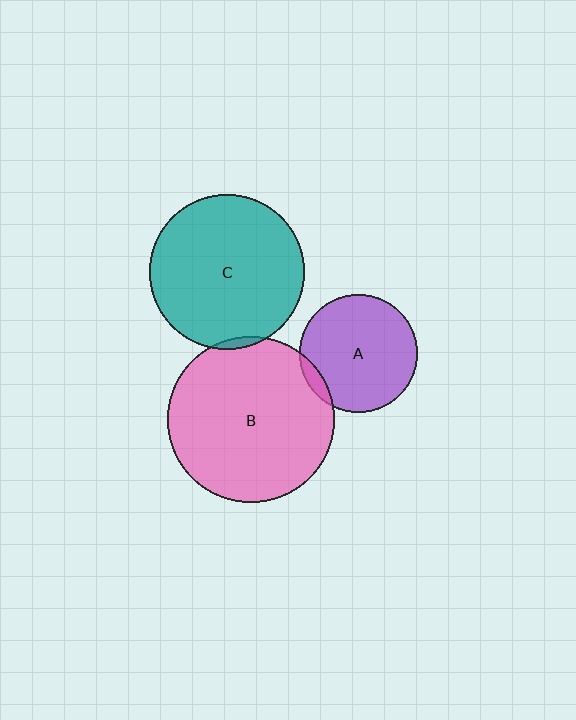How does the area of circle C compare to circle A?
Approximately 1.7 times.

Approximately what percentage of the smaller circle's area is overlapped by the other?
Approximately 5%.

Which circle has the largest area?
Circle B (pink).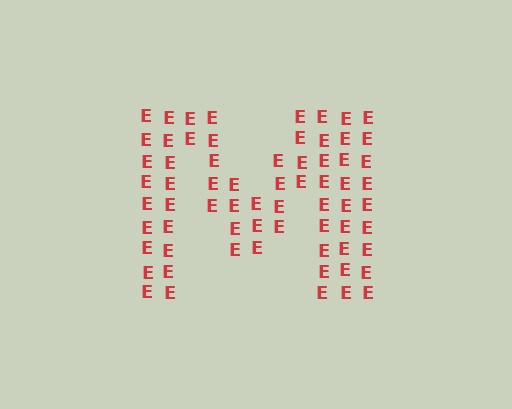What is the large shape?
The large shape is the letter M.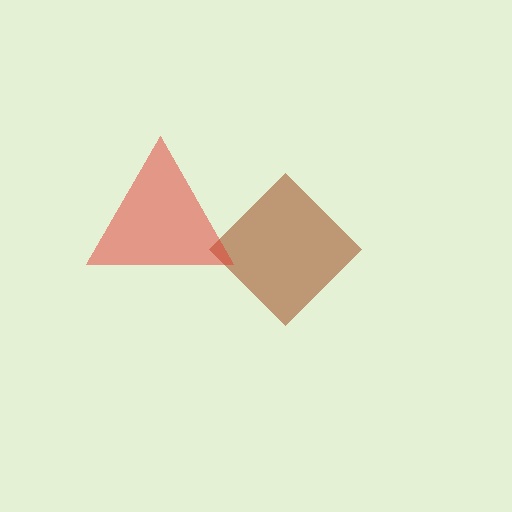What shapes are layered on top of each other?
The layered shapes are: a brown diamond, a red triangle.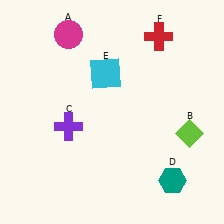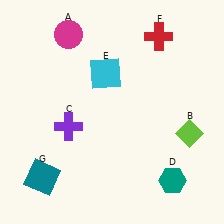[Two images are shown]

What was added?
A teal square (G) was added in Image 2.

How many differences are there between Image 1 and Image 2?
There is 1 difference between the two images.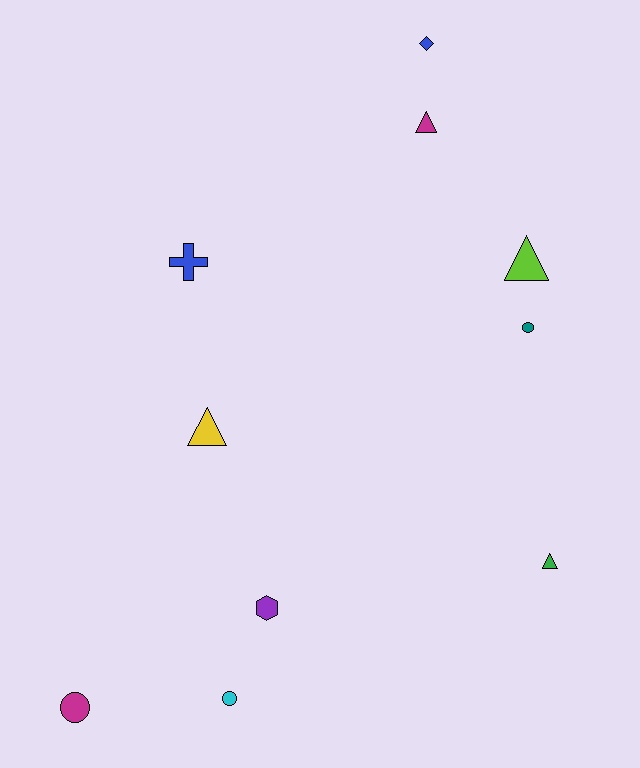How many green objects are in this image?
There is 1 green object.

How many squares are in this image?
There are no squares.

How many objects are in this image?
There are 10 objects.